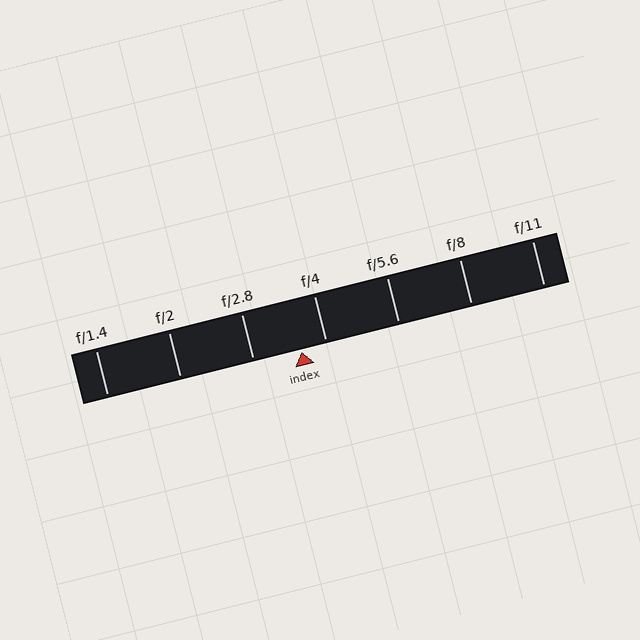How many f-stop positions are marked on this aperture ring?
There are 7 f-stop positions marked.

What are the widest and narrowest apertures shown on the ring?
The widest aperture shown is f/1.4 and the narrowest is f/11.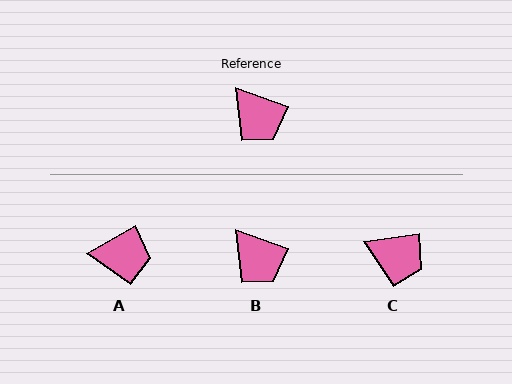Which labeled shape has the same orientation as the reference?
B.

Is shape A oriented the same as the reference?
No, it is off by about 50 degrees.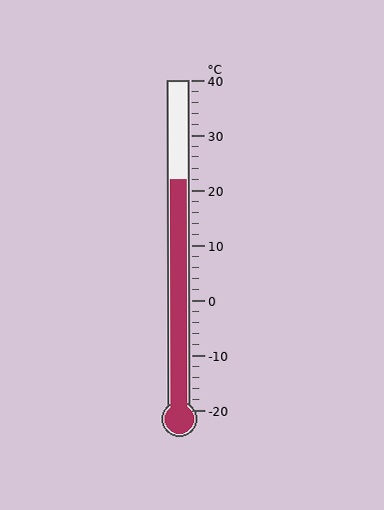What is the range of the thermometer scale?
The thermometer scale ranges from -20°C to 40°C.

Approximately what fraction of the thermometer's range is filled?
The thermometer is filled to approximately 70% of its range.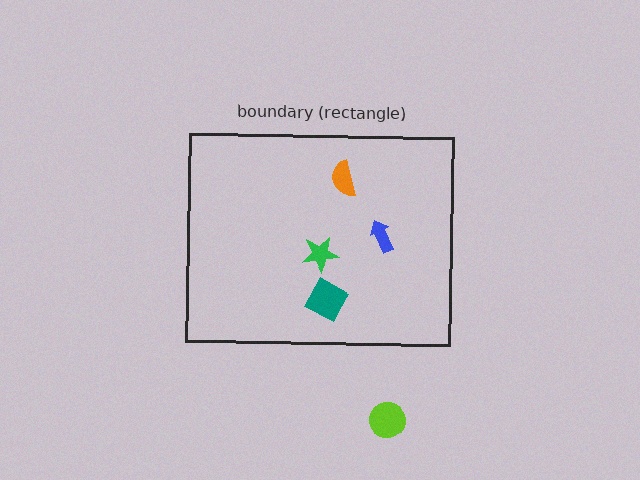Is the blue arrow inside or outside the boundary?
Inside.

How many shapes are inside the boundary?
4 inside, 1 outside.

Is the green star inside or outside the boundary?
Inside.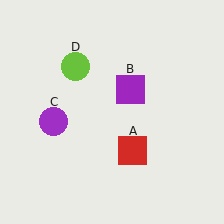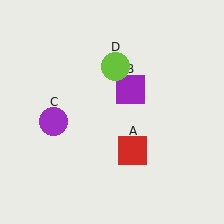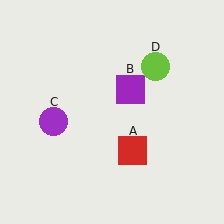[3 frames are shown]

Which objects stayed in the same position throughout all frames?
Red square (object A) and purple square (object B) and purple circle (object C) remained stationary.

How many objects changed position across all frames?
1 object changed position: lime circle (object D).